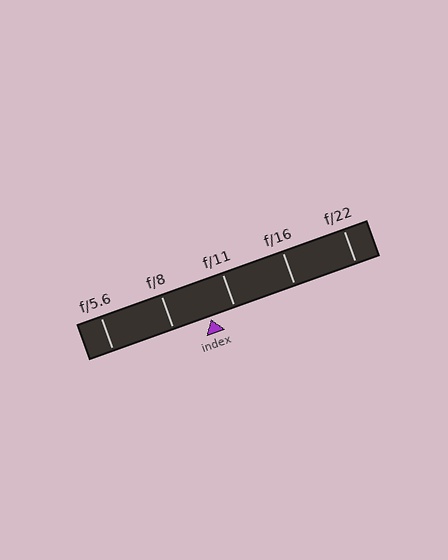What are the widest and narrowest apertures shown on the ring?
The widest aperture shown is f/5.6 and the narrowest is f/22.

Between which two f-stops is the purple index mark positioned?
The index mark is between f/8 and f/11.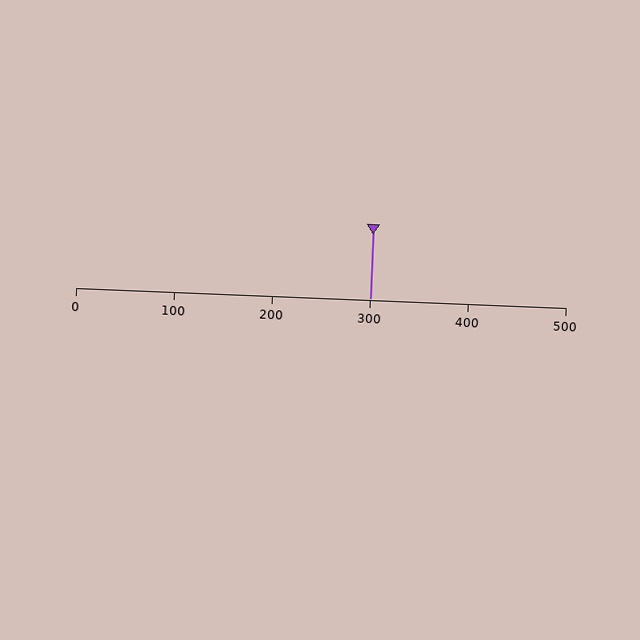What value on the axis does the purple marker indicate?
The marker indicates approximately 300.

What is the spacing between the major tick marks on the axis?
The major ticks are spaced 100 apart.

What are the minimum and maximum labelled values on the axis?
The axis runs from 0 to 500.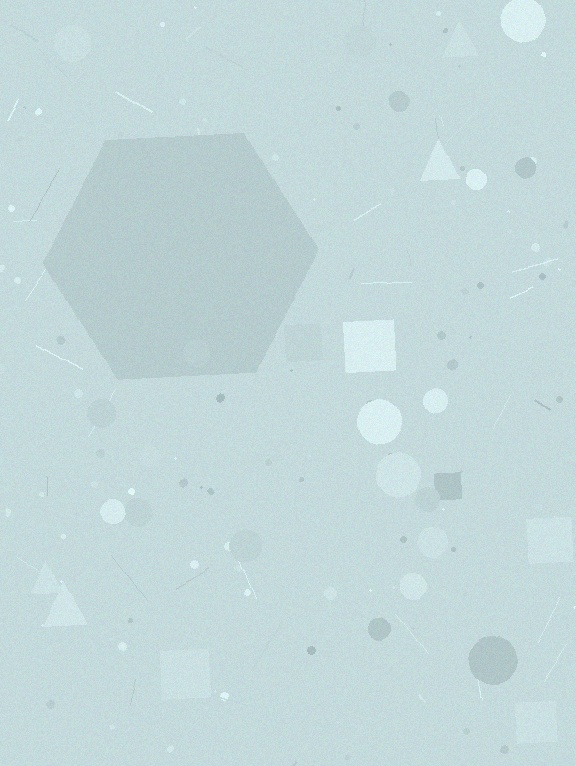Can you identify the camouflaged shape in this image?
The camouflaged shape is a hexagon.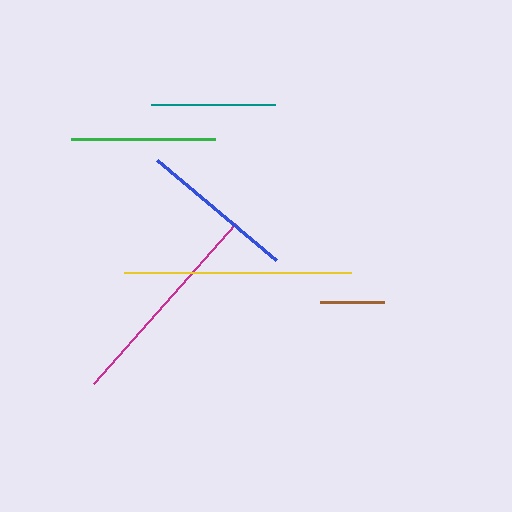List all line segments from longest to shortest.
From longest to shortest: yellow, magenta, blue, green, teal, brown.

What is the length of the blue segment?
The blue segment is approximately 155 pixels long.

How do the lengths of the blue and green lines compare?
The blue and green lines are approximately the same length.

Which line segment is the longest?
The yellow line is the longest at approximately 227 pixels.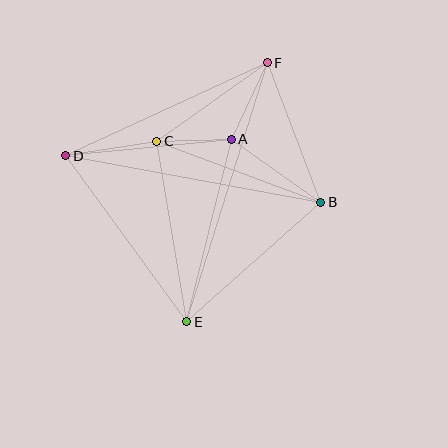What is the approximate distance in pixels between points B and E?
The distance between B and E is approximately 180 pixels.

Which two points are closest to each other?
Points A and C are closest to each other.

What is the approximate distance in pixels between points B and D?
The distance between B and D is approximately 260 pixels.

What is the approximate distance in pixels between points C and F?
The distance between C and F is approximately 136 pixels.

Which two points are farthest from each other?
Points E and F are farthest from each other.